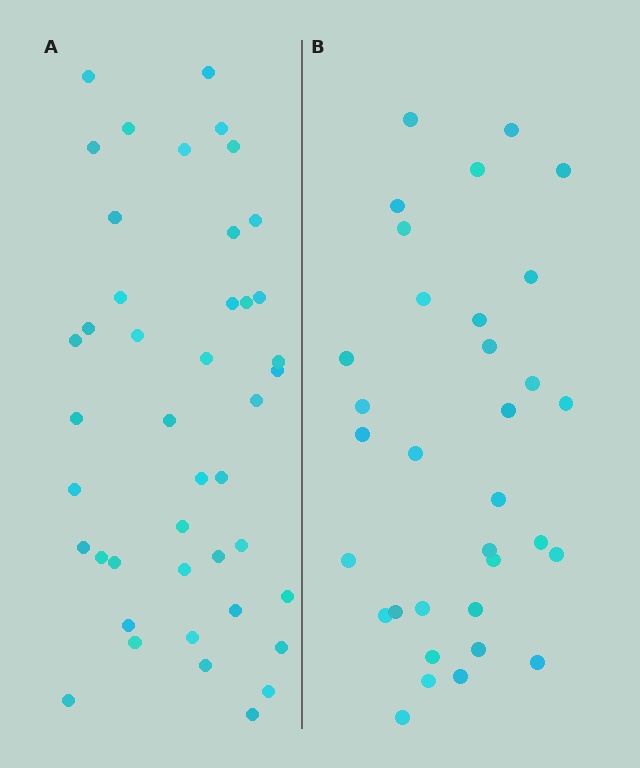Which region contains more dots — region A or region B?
Region A (the left region) has more dots.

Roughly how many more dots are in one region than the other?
Region A has roughly 10 or so more dots than region B.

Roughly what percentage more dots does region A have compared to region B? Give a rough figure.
About 30% more.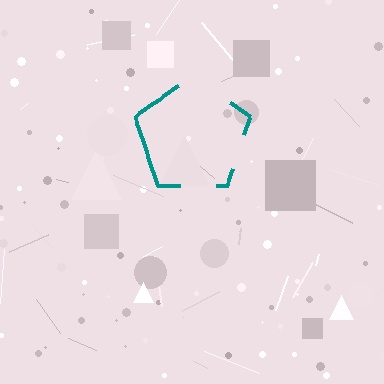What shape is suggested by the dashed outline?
The dashed outline suggests a pentagon.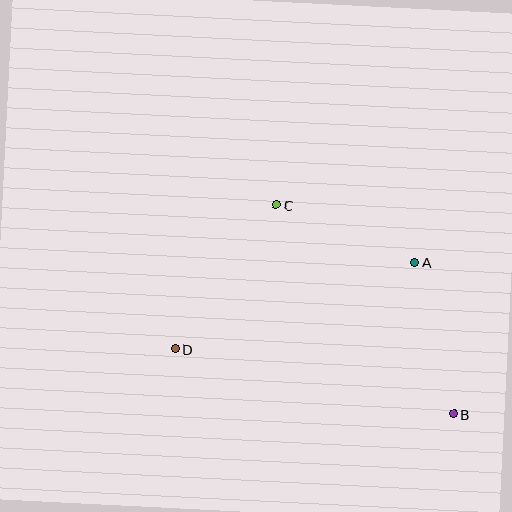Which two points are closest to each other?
Points A and C are closest to each other.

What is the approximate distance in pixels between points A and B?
The distance between A and B is approximately 157 pixels.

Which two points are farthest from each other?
Points B and D are farthest from each other.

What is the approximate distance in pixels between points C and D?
The distance between C and D is approximately 176 pixels.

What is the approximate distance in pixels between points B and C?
The distance between B and C is approximately 274 pixels.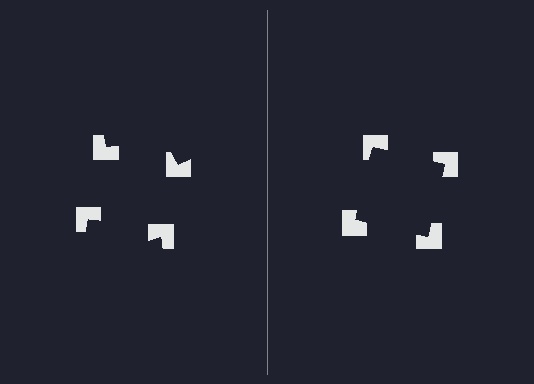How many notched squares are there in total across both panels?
8 — 4 on each side.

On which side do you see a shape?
An illusory square appears on the right side. On the left side the wedge cuts are rotated, so no coherent shape forms.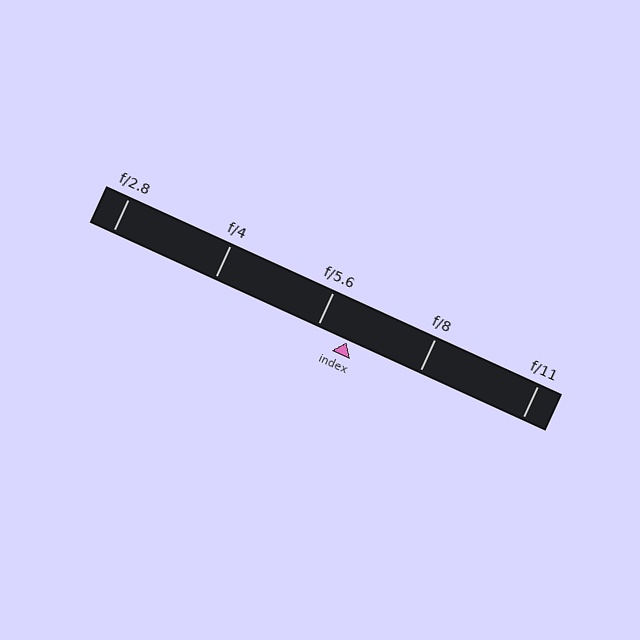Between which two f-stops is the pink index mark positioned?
The index mark is between f/5.6 and f/8.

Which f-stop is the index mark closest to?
The index mark is closest to f/5.6.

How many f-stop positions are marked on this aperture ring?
There are 5 f-stop positions marked.